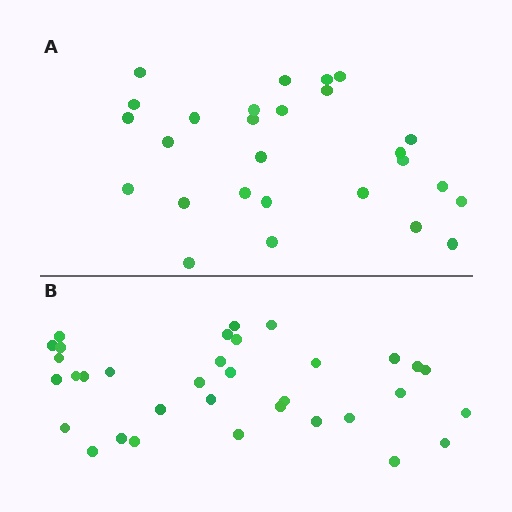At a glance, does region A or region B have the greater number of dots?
Region B (the bottom region) has more dots.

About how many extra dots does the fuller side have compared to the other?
Region B has roughly 8 or so more dots than region A.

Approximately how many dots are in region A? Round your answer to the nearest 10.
About 30 dots. (The exact count is 27, which rounds to 30.)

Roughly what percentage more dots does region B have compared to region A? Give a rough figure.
About 25% more.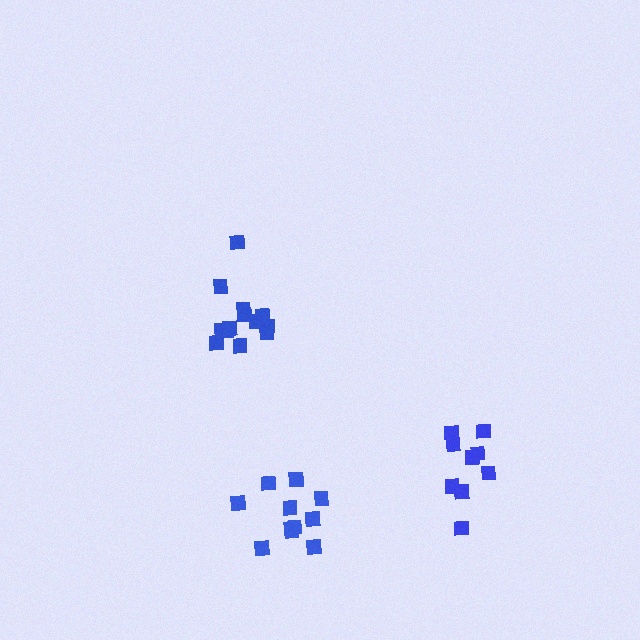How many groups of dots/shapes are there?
There are 3 groups.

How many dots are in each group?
Group 1: 13 dots, Group 2: 9 dots, Group 3: 11 dots (33 total).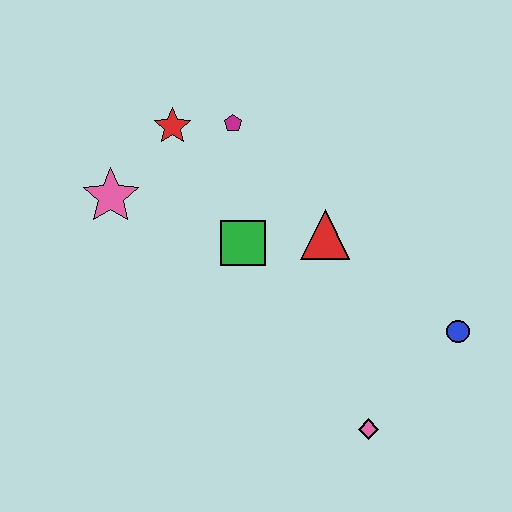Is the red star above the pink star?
Yes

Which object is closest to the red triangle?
The green square is closest to the red triangle.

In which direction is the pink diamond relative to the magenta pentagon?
The pink diamond is below the magenta pentagon.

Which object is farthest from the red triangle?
The pink star is farthest from the red triangle.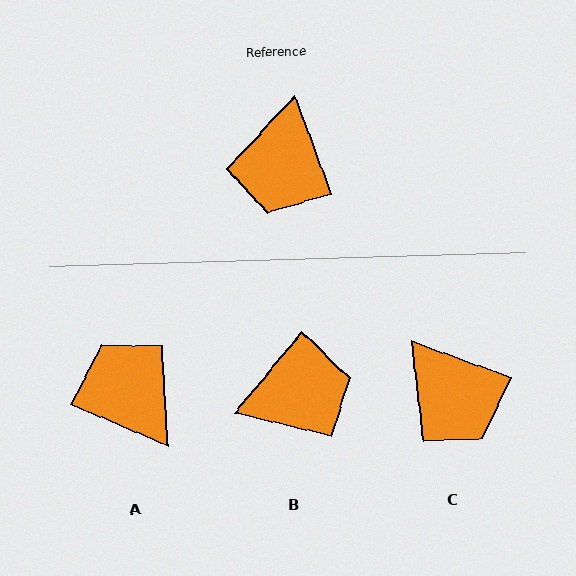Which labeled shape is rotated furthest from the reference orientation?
A, about 133 degrees away.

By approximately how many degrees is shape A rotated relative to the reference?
Approximately 133 degrees clockwise.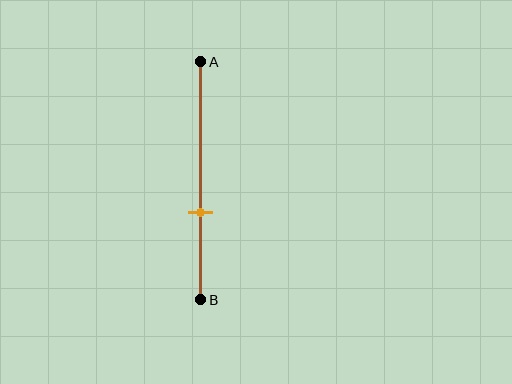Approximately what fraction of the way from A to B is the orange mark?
The orange mark is approximately 65% of the way from A to B.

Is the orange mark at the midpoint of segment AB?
No, the mark is at about 65% from A, not at the 50% midpoint.